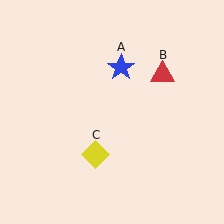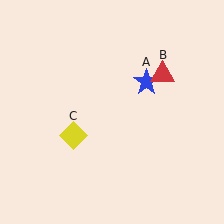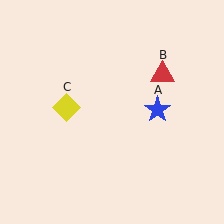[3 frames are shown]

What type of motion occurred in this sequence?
The blue star (object A), yellow diamond (object C) rotated clockwise around the center of the scene.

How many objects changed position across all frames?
2 objects changed position: blue star (object A), yellow diamond (object C).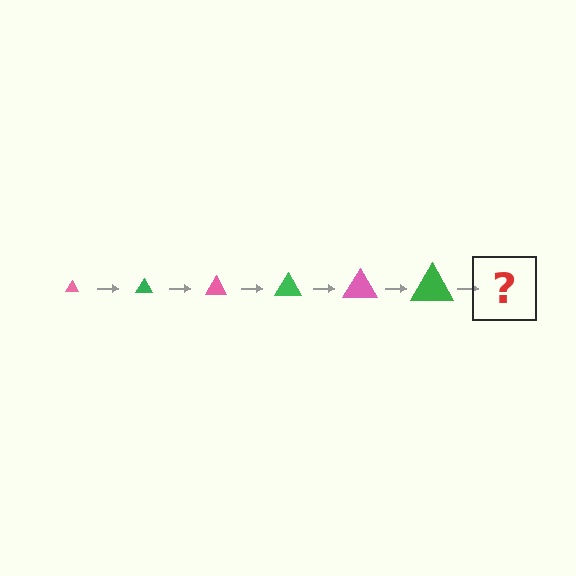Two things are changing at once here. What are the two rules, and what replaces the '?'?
The two rules are that the triangle grows larger each step and the color cycles through pink and green. The '?' should be a pink triangle, larger than the previous one.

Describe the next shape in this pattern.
It should be a pink triangle, larger than the previous one.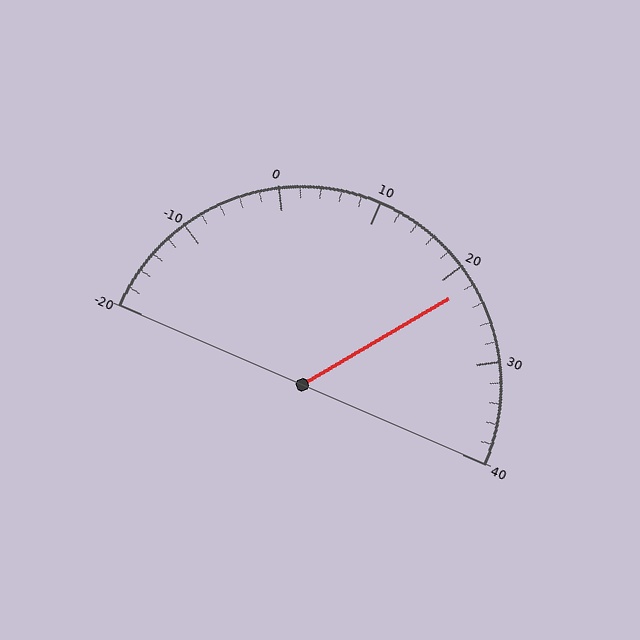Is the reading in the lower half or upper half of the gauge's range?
The reading is in the upper half of the range (-20 to 40).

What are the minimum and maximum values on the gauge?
The gauge ranges from -20 to 40.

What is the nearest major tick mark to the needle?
The nearest major tick mark is 20.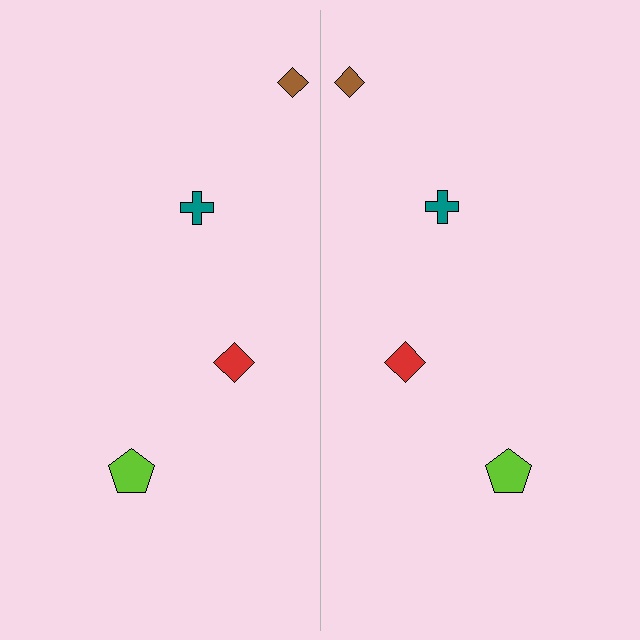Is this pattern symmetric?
Yes, this pattern has bilateral (reflection) symmetry.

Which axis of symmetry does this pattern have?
The pattern has a vertical axis of symmetry running through the center of the image.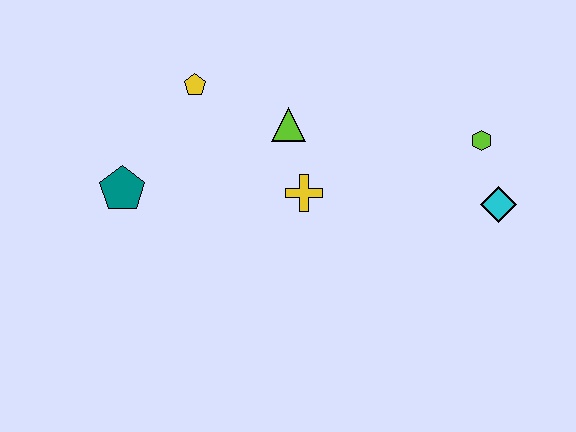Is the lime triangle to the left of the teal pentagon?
No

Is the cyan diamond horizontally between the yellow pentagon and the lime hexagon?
No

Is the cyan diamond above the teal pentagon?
No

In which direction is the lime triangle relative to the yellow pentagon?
The lime triangle is to the right of the yellow pentagon.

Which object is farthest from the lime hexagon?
The teal pentagon is farthest from the lime hexagon.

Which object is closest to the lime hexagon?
The cyan diamond is closest to the lime hexagon.